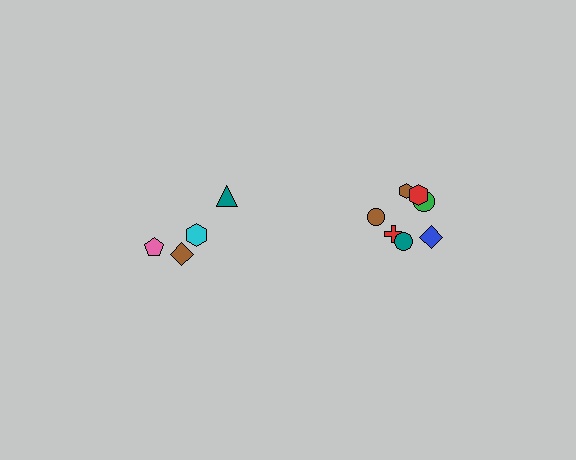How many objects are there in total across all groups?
There are 11 objects.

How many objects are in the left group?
There are 4 objects.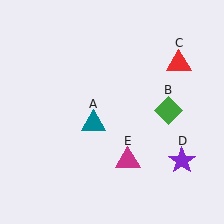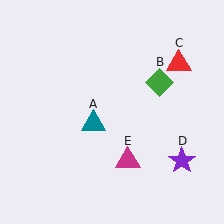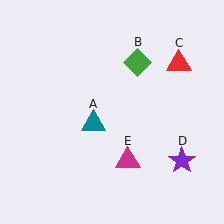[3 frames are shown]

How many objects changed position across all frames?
1 object changed position: green diamond (object B).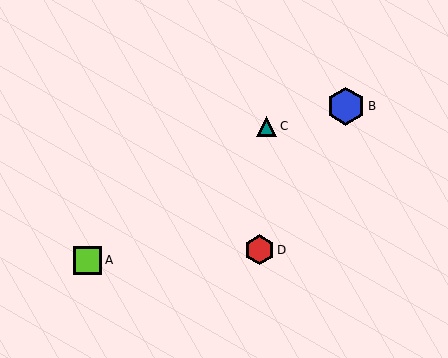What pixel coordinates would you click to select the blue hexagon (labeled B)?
Click at (346, 106) to select the blue hexagon B.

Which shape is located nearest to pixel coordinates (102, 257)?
The lime square (labeled A) at (88, 260) is nearest to that location.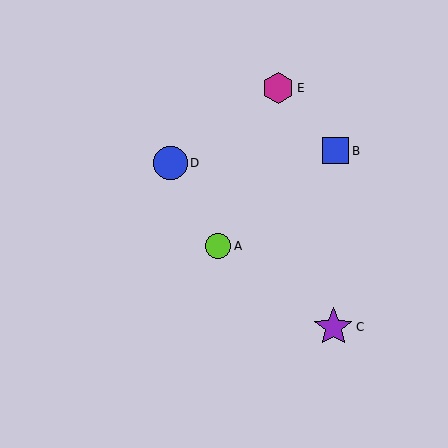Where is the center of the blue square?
The center of the blue square is at (336, 151).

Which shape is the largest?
The purple star (labeled C) is the largest.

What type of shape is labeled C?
Shape C is a purple star.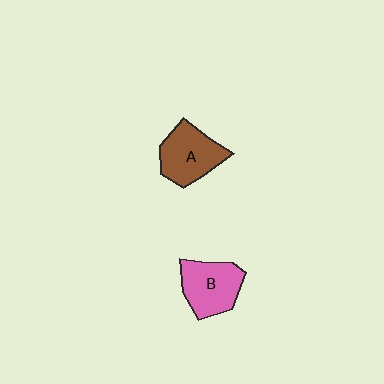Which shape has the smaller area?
Shape B (pink).